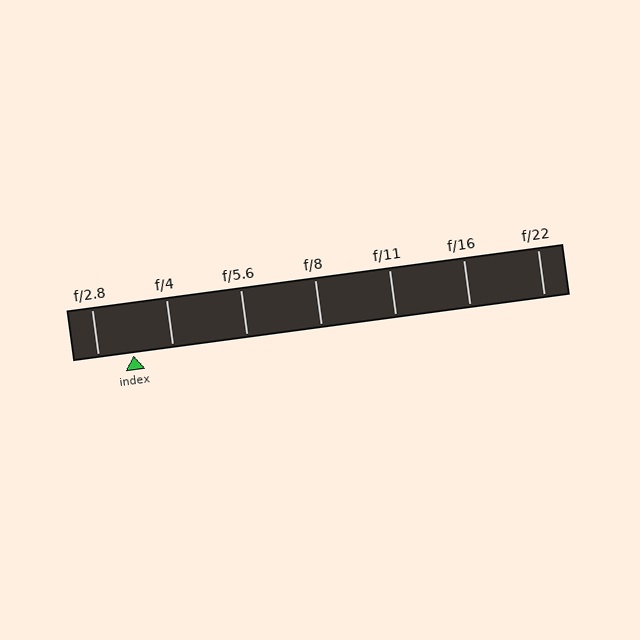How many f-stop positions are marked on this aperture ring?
There are 7 f-stop positions marked.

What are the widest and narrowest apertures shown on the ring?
The widest aperture shown is f/2.8 and the narrowest is f/22.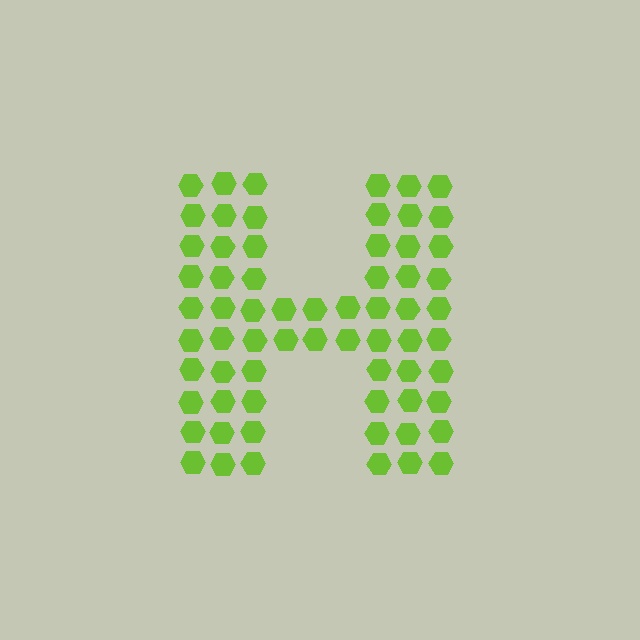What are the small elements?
The small elements are hexagons.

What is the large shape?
The large shape is the letter H.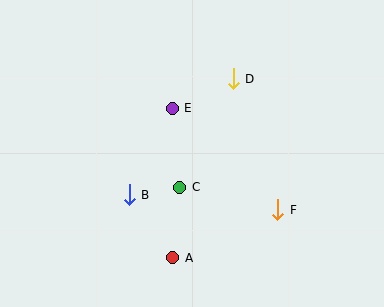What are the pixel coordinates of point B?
Point B is at (129, 195).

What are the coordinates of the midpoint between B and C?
The midpoint between B and C is at (155, 191).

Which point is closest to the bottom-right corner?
Point F is closest to the bottom-right corner.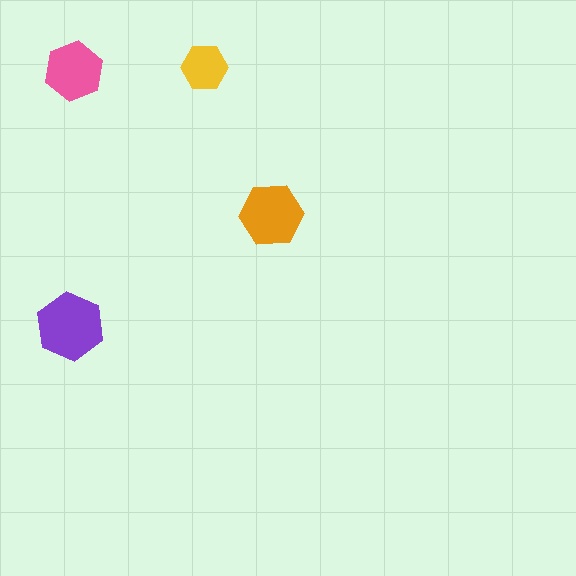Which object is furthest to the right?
The orange hexagon is rightmost.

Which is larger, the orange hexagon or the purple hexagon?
The purple one.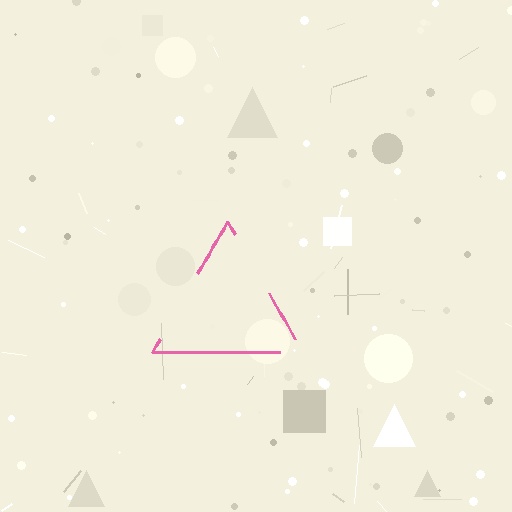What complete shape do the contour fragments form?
The contour fragments form a triangle.